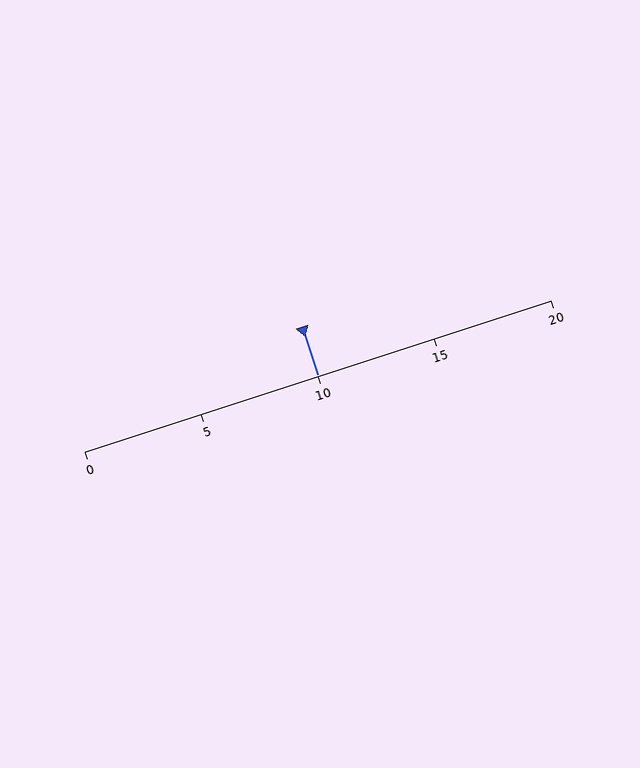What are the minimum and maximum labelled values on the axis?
The axis runs from 0 to 20.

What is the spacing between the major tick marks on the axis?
The major ticks are spaced 5 apart.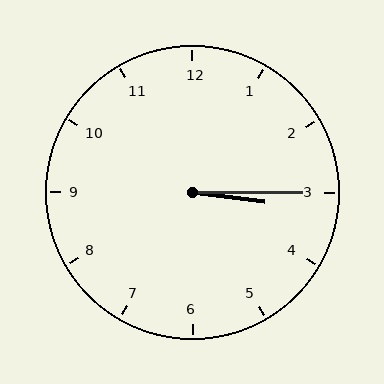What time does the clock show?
3:15.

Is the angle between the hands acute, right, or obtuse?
It is acute.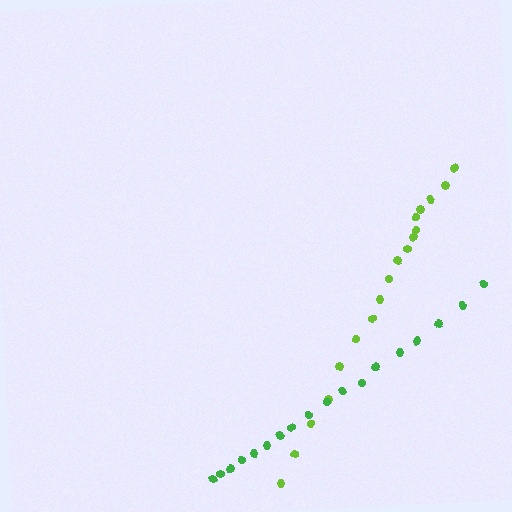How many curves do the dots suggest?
There are 2 distinct paths.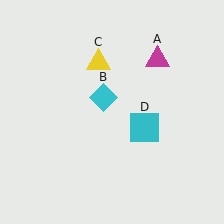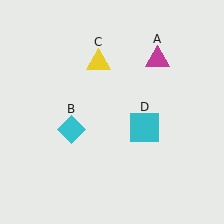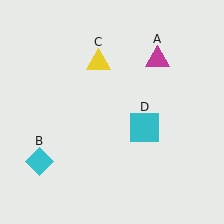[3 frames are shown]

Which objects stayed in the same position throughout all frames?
Magenta triangle (object A) and yellow triangle (object C) and cyan square (object D) remained stationary.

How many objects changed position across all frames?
1 object changed position: cyan diamond (object B).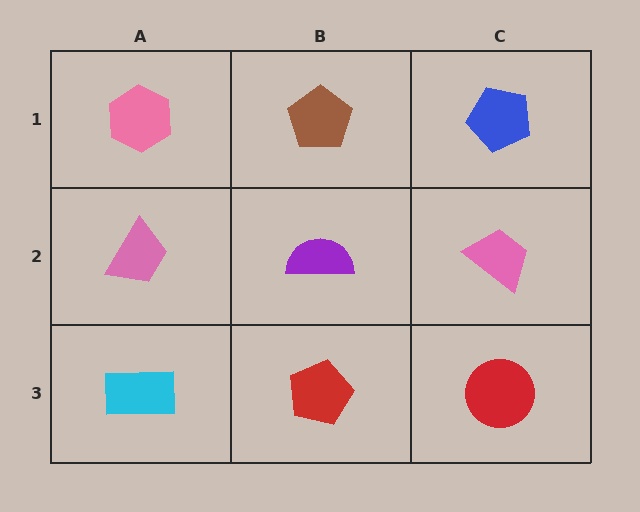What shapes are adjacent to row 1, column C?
A pink trapezoid (row 2, column C), a brown pentagon (row 1, column B).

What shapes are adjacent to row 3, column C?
A pink trapezoid (row 2, column C), a red pentagon (row 3, column B).